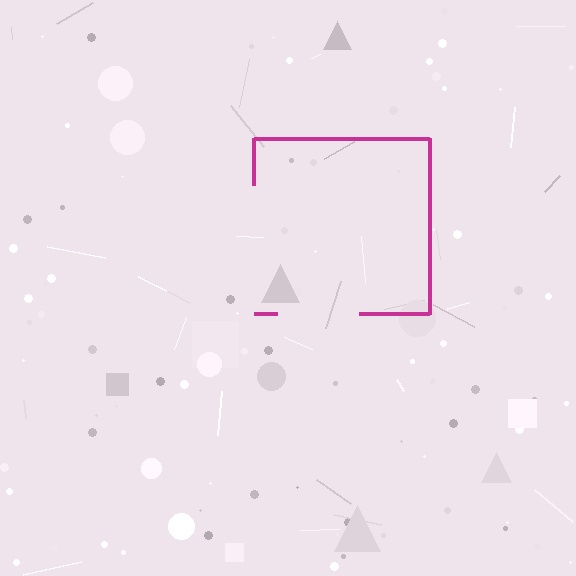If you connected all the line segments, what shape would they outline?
They would outline a square.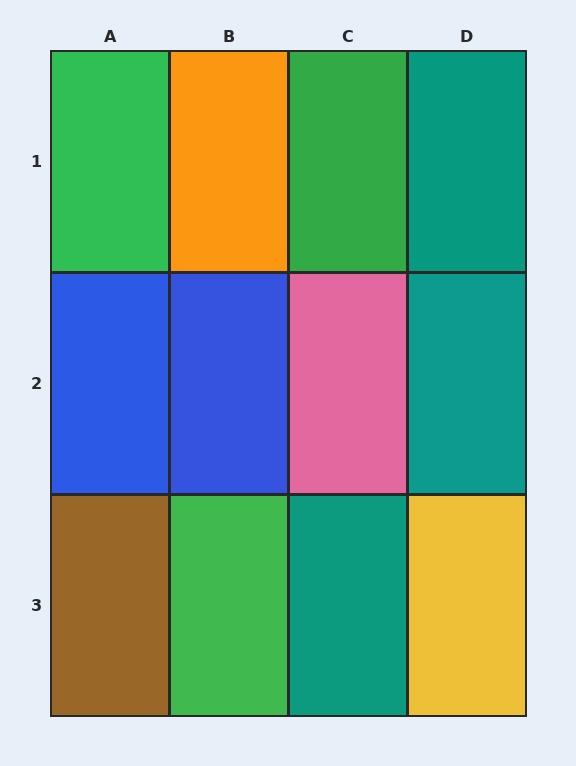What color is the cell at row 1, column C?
Green.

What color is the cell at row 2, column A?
Blue.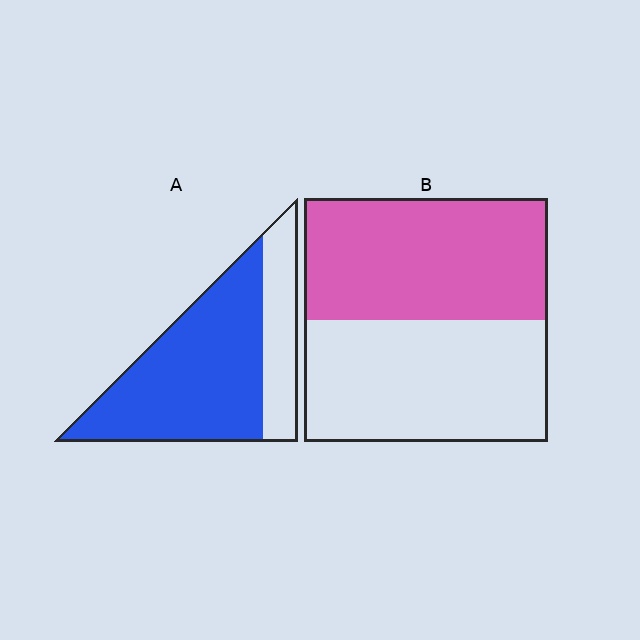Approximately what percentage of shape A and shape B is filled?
A is approximately 75% and B is approximately 50%.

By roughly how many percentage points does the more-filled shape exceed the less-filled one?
By roughly 25 percentage points (A over B).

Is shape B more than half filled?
Roughly half.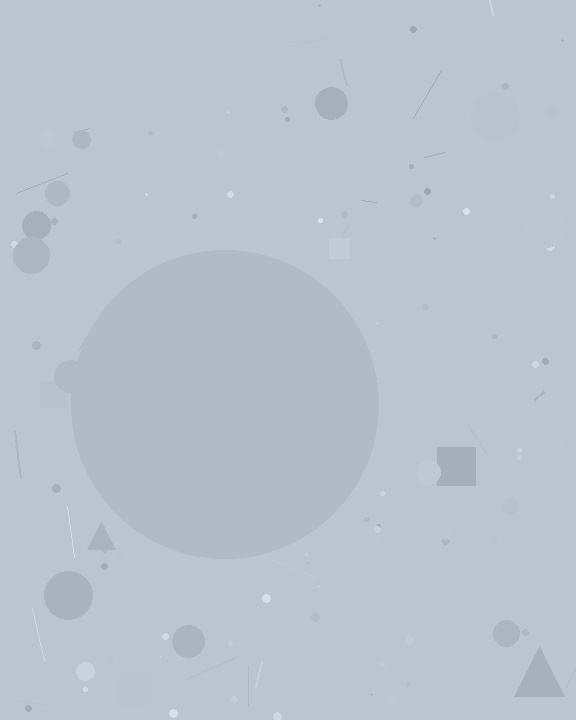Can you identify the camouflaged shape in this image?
The camouflaged shape is a circle.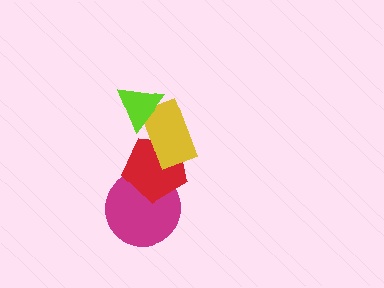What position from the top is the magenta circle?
The magenta circle is 4th from the top.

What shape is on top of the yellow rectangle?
The lime triangle is on top of the yellow rectangle.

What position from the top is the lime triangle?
The lime triangle is 1st from the top.